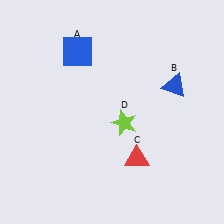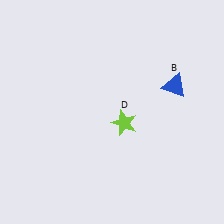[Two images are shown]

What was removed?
The red triangle (C), the blue square (A) were removed in Image 2.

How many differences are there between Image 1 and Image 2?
There are 2 differences between the two images.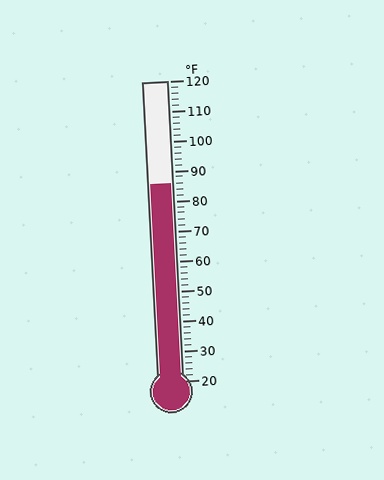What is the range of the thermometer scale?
The thermometer scale ranges from 20°F to 120°F.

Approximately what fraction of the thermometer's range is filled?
The thermometer is filled to approximately 65% of its range.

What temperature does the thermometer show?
The thermometer shows approximately 86°F.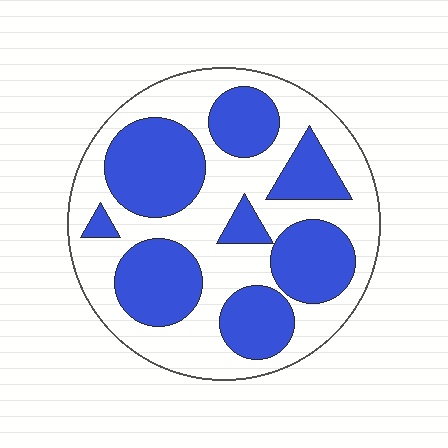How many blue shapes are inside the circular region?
8.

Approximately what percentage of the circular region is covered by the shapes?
Approximately 45%.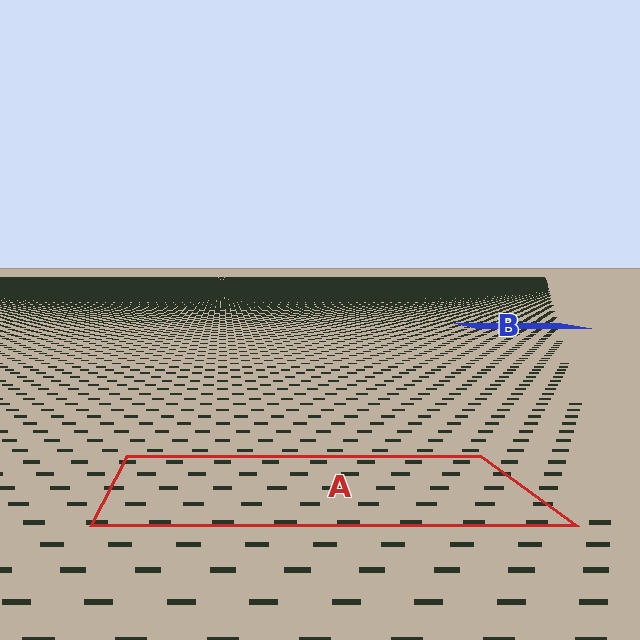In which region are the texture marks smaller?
The texture marks are smaller in region B, because it is farther away.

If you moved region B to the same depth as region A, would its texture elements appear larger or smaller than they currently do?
They would appear larger. At a closer depth, the same texture elements are projected at a bigger on-screen size.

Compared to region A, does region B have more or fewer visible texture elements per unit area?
Region B has more texture elements per unit area — they are packed more densely because it is farther away.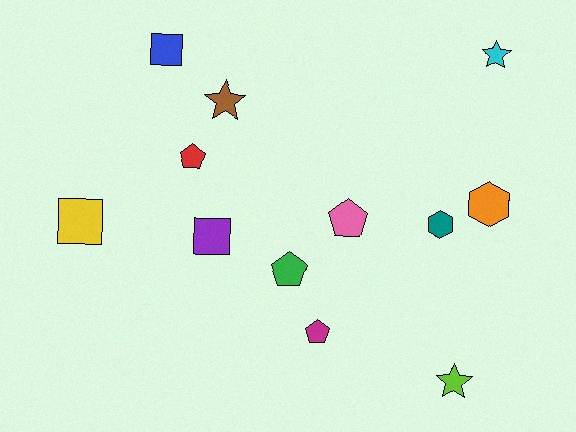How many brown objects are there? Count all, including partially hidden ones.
There is 1 brown object.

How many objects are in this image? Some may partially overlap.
There are 12 objects.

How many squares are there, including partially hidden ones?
There are 3 squares.